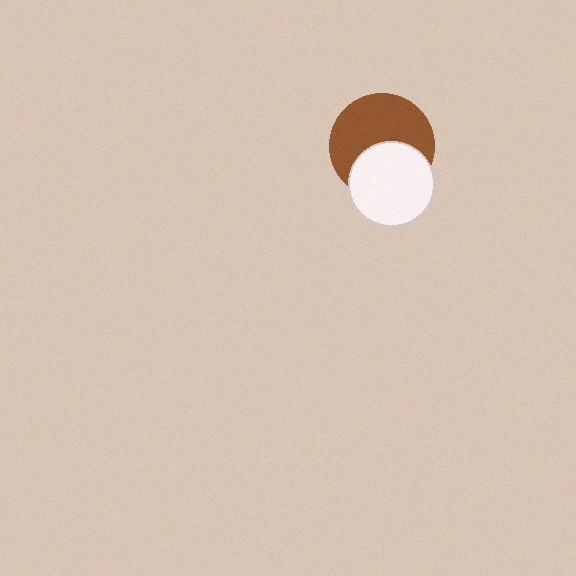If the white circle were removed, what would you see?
You would see the complete brown circle.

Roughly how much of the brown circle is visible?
About half of it is visible (roughly 60%).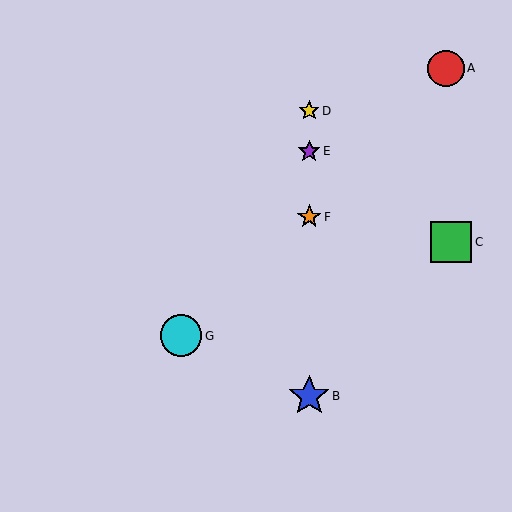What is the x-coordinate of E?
Object E is at x≈309.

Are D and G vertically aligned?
No, D is at x≈309 and G is at x≈181.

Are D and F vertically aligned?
Yes, both are at x≈309.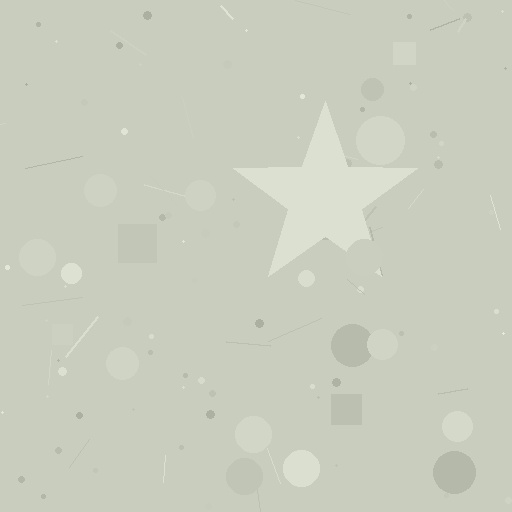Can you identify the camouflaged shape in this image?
The camouflaged shape is a star.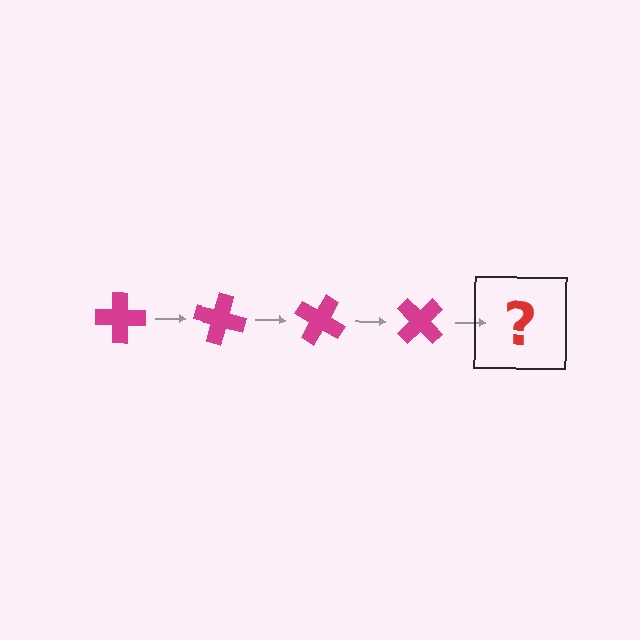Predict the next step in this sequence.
The next step is a magenta cross rotated 60 degrees.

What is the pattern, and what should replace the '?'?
The pattern is that the cross rotates 15 degrees each step. The '?' should be a magenta cross rotated 60 degrees.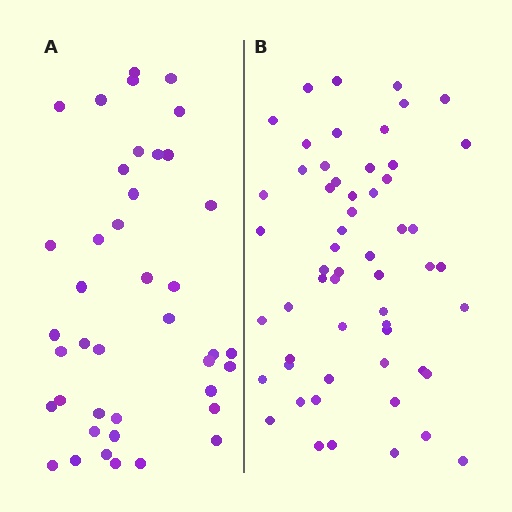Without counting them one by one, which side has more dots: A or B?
Region B (the right region) has more dots.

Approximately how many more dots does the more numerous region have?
Region B has approximately 15 more dots than region A.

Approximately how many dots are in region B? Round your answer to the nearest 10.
About 60 dots. (The exact count is 57, which rounds to 60.)